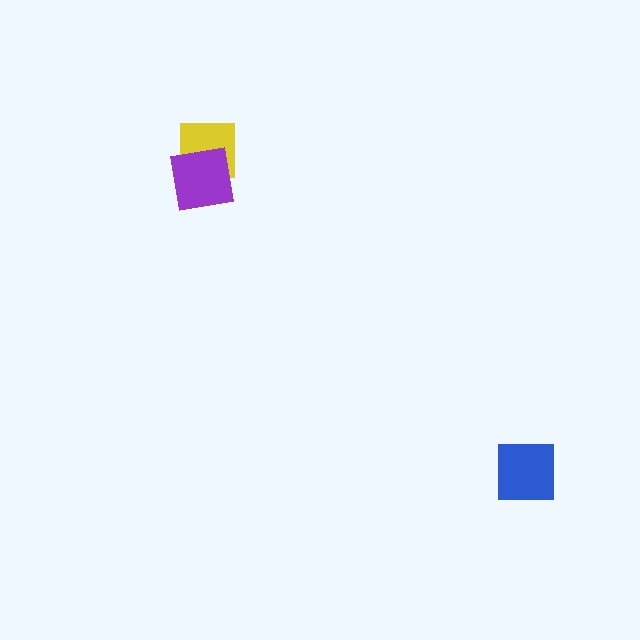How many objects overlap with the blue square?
0 objects overlap with the blue square.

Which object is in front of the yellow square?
The purple square is in front of the yellow square.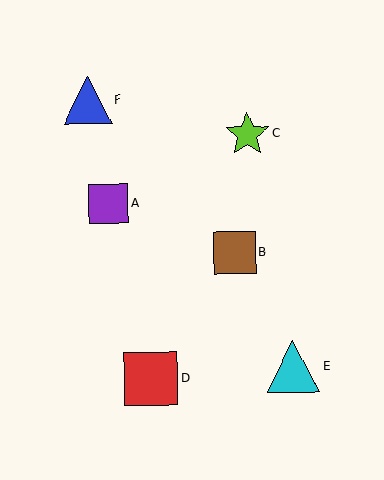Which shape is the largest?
The red square (labeled D) is the largest.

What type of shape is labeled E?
Shape E is a cyan triangle.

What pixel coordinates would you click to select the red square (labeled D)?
Click at (151, 379) to select the red square D.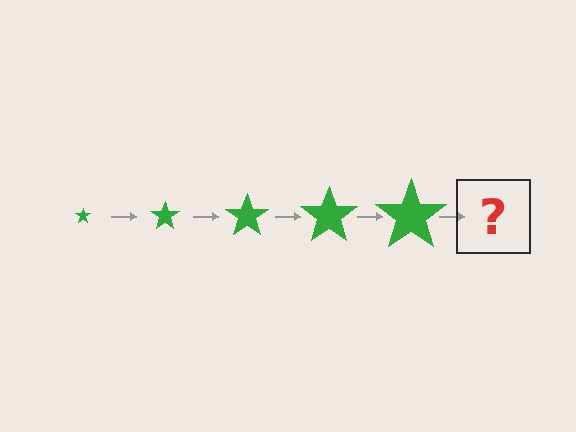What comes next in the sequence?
The next element should be a green star, larger than the previous one.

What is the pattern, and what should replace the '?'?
The pattern is that the star gets progressively larger each step. The '?' should be a green star, larger than the previous one.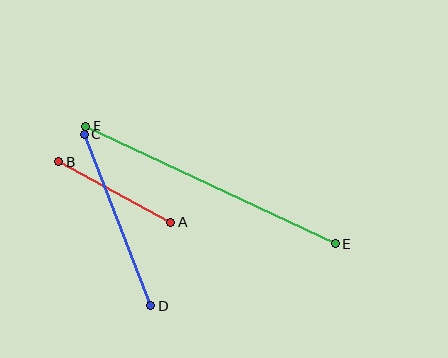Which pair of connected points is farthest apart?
Points E and F are farthest apart.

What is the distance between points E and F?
The distance is approximately 276 pixels.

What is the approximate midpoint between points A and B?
The midpoint is at approximately (115, 192) pixels.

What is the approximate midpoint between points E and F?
The midpoint is at approximately (211, 185) pixels.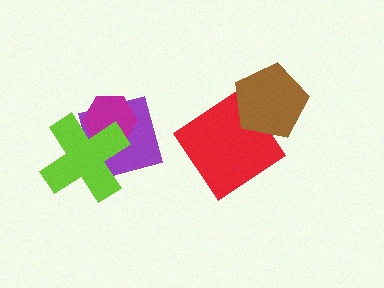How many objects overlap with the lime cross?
2 objects overlap with the lime cross.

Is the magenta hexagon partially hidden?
Yes, it is partially covered by another shape.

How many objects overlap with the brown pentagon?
1 object overlaps with the brown pentagon.